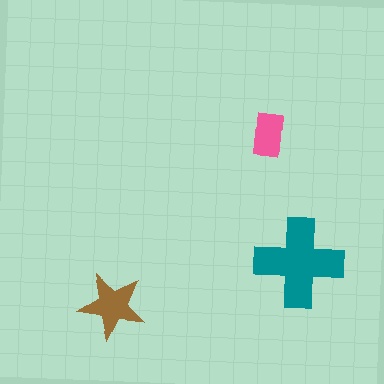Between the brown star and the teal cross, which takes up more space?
The teal cross.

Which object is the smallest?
The pink rectangle.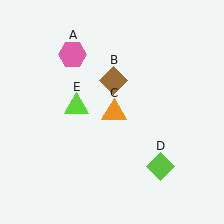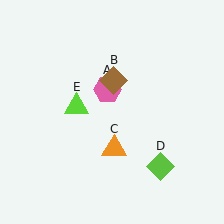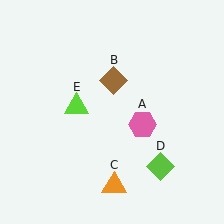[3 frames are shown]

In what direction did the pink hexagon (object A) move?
The pink hexagon (object A) moved down and to the right.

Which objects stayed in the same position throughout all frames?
Brown diamond (object B) and lime diamond (object D) and lime triangle (object E) remained stationary.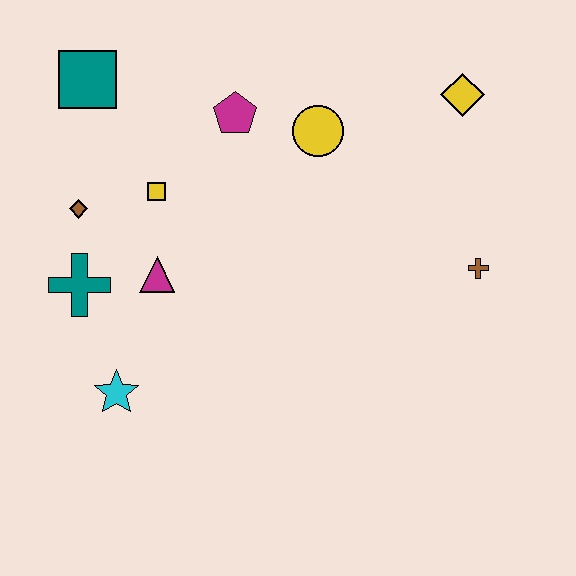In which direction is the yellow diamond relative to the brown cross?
The yellow diamond is above the brown cross.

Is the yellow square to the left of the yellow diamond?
Yes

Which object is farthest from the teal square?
The brown cross is farthest from the teal square.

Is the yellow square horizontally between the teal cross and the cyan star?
No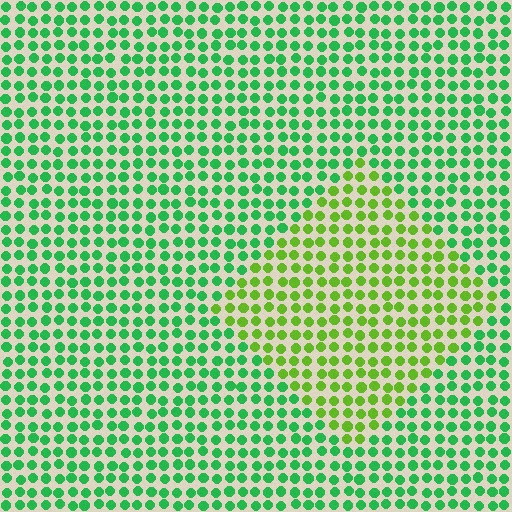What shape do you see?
I see a diamond.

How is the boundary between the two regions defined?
The boundary is defined purely by a slight shift in hue (about 41 degrees). Spacing, size, and orientation are identical on both sides.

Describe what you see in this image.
The image is filled with small green elements in a uniform arrangement. A diamond-shaped region is visible where the elements are tinted to a slightly different hue, forming a subtle color boundary.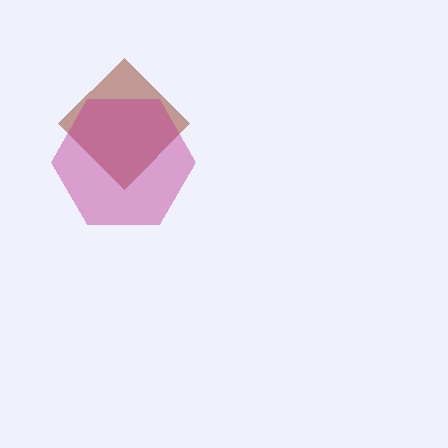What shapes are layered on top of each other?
The layered shapes are: a brown diamond, a magenta hexagon.